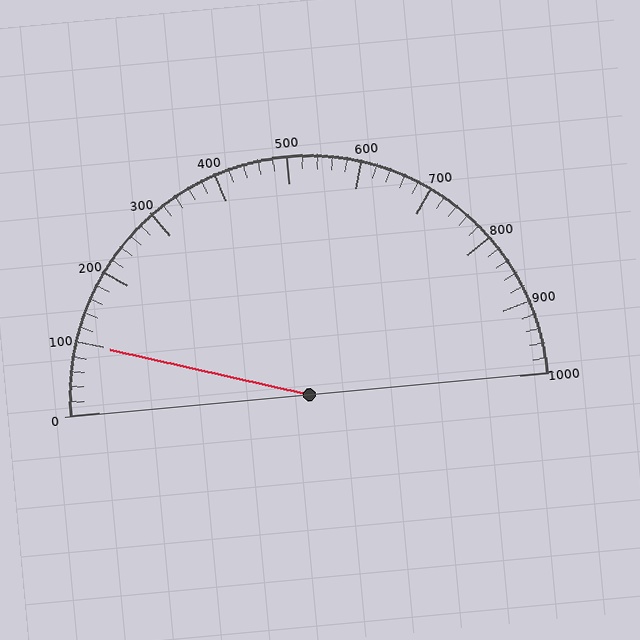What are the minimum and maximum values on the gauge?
The gauge ranges from 0 to 1000.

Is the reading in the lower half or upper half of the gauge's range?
The reading is in the lower half of the range (0 to 1000).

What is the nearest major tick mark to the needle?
The nearest major tick mark is 100.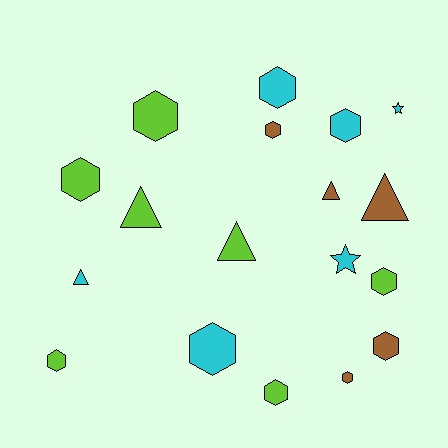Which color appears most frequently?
Lime, with 7 objects.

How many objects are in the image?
There are 18 objects.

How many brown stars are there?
There are no brown stars.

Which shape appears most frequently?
Hexagon, with 11 objects.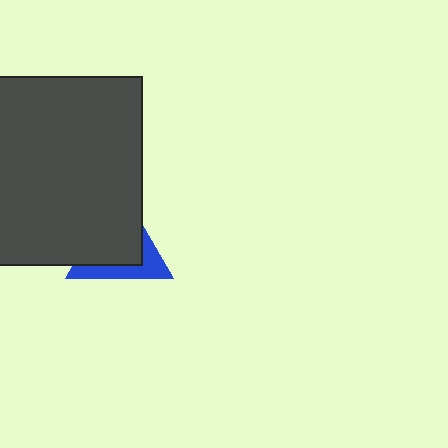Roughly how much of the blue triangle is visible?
A small part of it is visible (roughly 36%).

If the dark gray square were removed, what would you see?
You would see the complete blue triangle.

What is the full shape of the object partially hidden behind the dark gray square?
The partially hidden object is a blue triangle.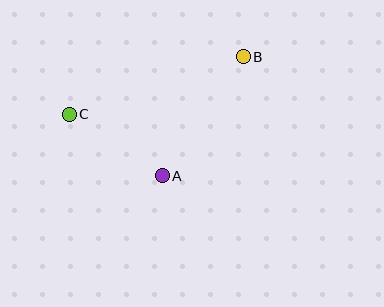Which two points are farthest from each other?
Points B and C are farthest from each other.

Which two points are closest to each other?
Points A and C are closest to each other.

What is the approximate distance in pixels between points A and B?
The distance between A and B is approximately 144 pixels.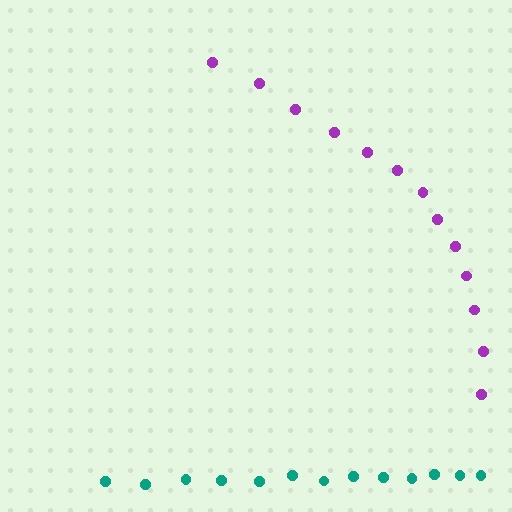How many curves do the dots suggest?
There are 2 distinct paths.